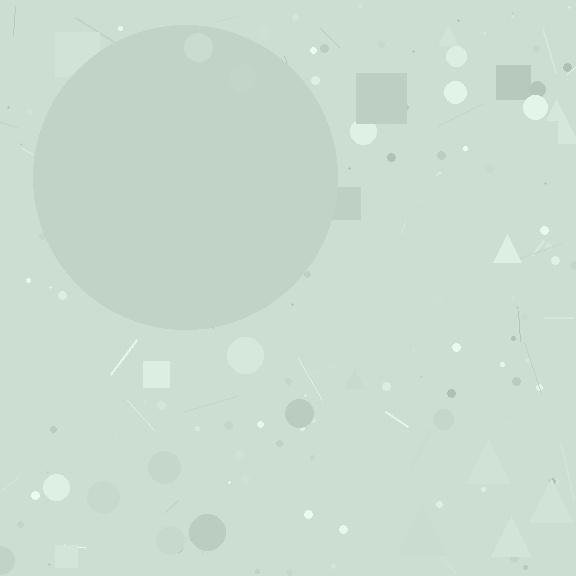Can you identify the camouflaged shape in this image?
The camouflaged shape is a circle.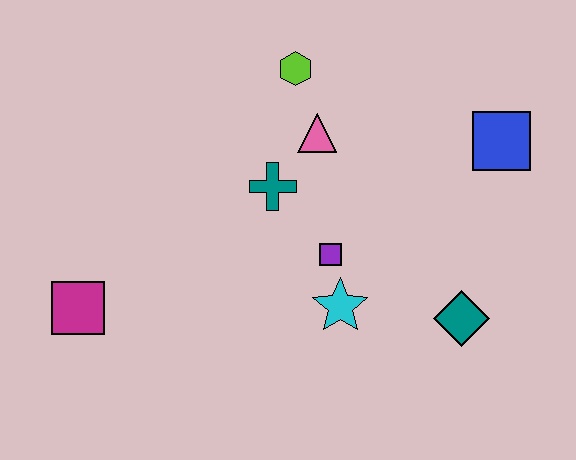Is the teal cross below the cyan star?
No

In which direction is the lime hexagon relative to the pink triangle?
The lime hexagon is above the pink triangle.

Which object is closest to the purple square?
The cyan star is closest to the purple square.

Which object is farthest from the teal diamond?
The magenta square is farthest from the teal diamond.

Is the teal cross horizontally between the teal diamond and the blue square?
No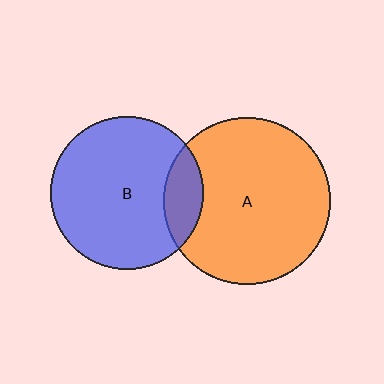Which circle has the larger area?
Circle A (orange).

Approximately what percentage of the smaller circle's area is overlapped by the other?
Approximately 15%.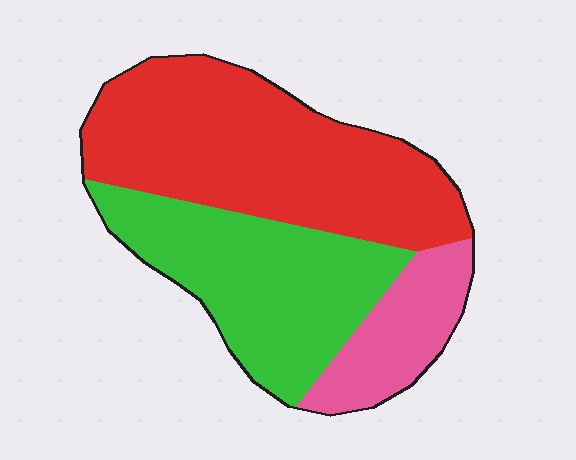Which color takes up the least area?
Pink, at roughly 15%.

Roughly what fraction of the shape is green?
Green covers roughly 35% of the shape.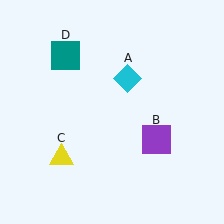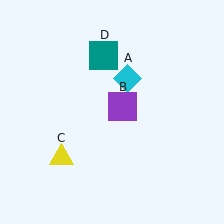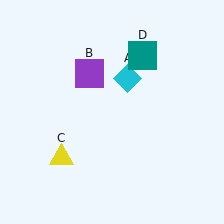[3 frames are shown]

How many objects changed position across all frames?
2 objects changed position: purple square (object B), teal square (object D).